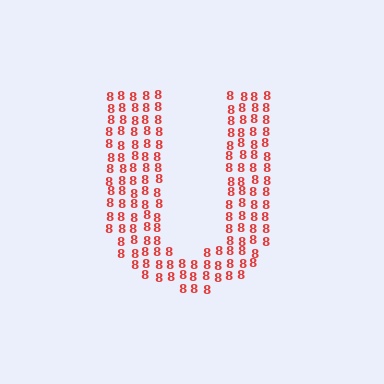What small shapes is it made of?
It is made of small digit 8's.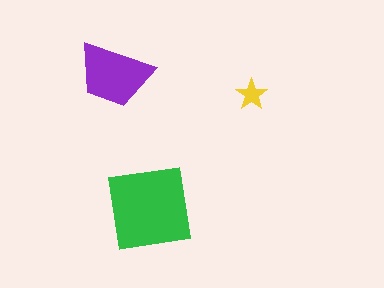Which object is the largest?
The green square.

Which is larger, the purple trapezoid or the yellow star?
The purple trapezoid.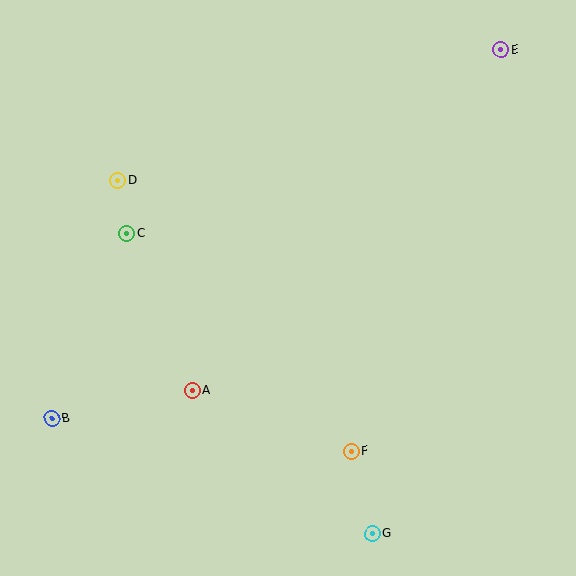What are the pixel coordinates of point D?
Point D is at (118, 181).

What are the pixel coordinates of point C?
Point C is at (126, 233).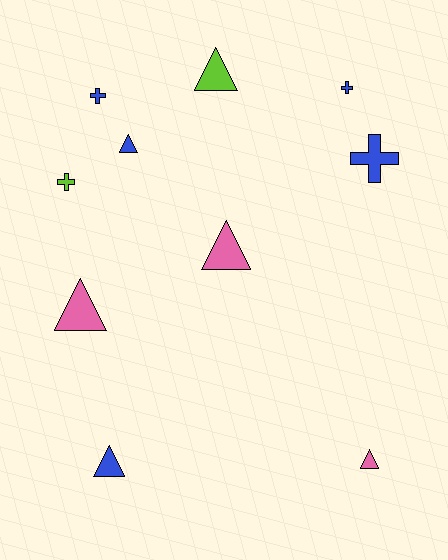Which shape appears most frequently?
Triangle, with 6 objects.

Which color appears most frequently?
Blue, with 5 objects.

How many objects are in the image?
There are 10 objects.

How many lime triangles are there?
There is 1 lime triangle.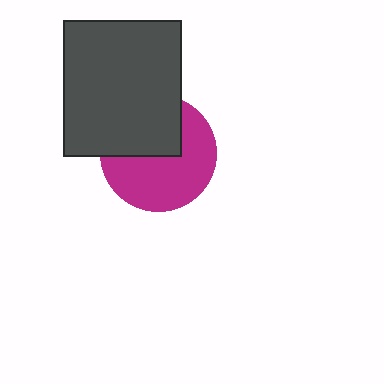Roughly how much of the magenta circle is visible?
About half of it is visible (roughly 60%).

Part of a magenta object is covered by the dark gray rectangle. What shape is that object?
It is a circle.